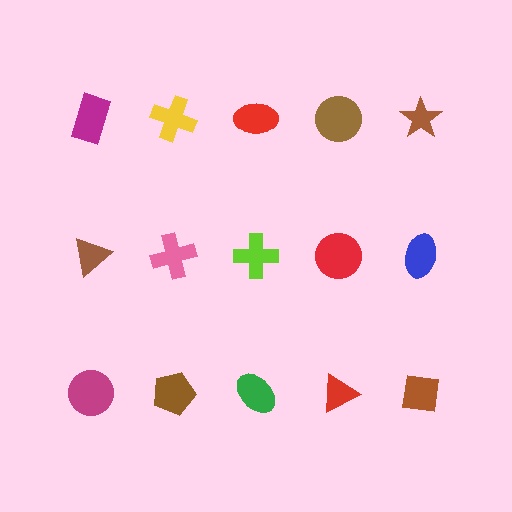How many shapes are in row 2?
5 shapes.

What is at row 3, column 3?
A green ellipse.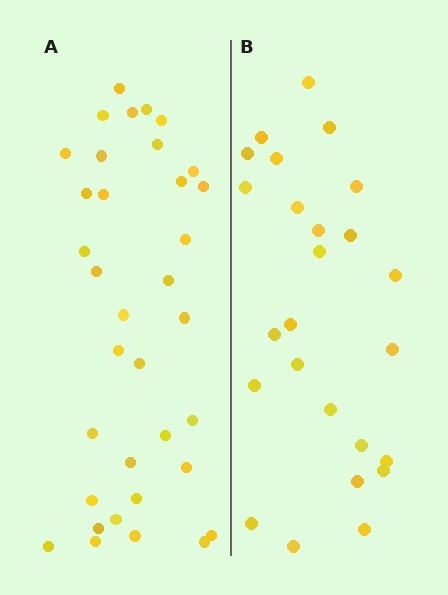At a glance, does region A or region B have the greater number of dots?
Region A (the left region) has more dots.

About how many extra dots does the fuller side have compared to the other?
Region A has roughly 10 or so more dots than region B.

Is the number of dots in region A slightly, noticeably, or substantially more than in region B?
Region A has noticeably more, but not dramatically so. The ratio is roughly 1.4 to 1.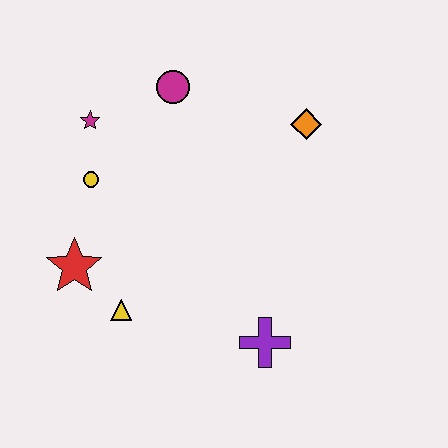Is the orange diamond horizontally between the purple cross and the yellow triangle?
No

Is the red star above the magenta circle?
No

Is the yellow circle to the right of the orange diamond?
No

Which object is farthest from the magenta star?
The purple cross is farthest from the magenta star.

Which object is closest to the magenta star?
The yellow circle is closest to the magenta star.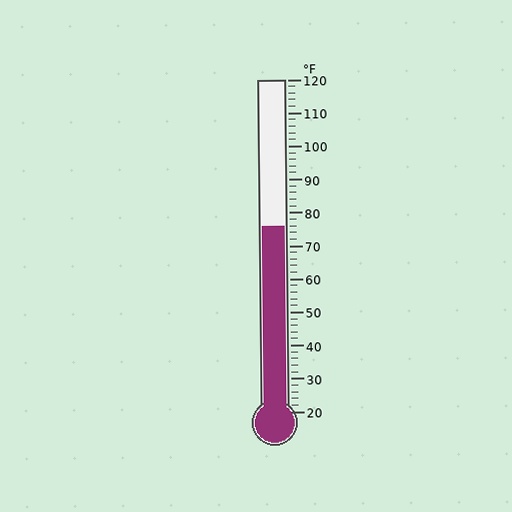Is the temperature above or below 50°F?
The temperature is above 50°F.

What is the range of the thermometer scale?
The thermometer scale ranges from 20°F to 120°F.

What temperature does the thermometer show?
The thermometer shows approximately 76°F.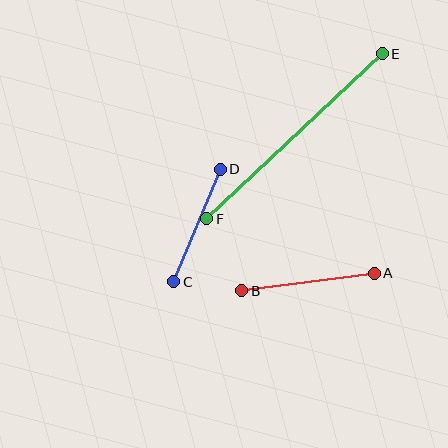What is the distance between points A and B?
The distance is approximately 134 pixels.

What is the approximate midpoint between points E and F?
The midpoint is at approximately (295, 136) pixels.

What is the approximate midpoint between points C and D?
The midpoint is at approximately (197, 226) pixels.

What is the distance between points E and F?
The distance is approximately 241 pixels.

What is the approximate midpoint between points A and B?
The midpoint is at approximately (308, 282) pixels.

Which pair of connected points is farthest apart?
Points E and F are farthest apart.